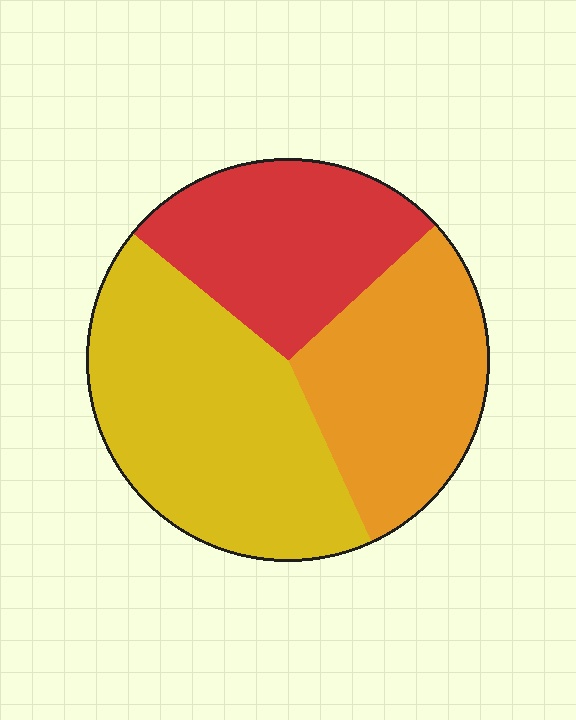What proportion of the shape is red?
Red takes up about one quarter (1/4) of the shape.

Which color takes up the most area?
Yellow, at roughly 45%.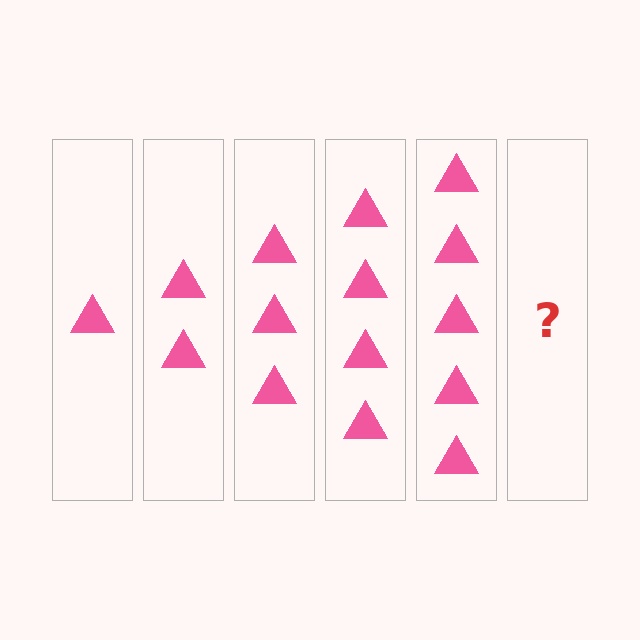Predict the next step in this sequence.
The next step is 6 triangles.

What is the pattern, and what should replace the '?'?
The pattern is that each step adds one more triangle. The '?' should be 6 triangles.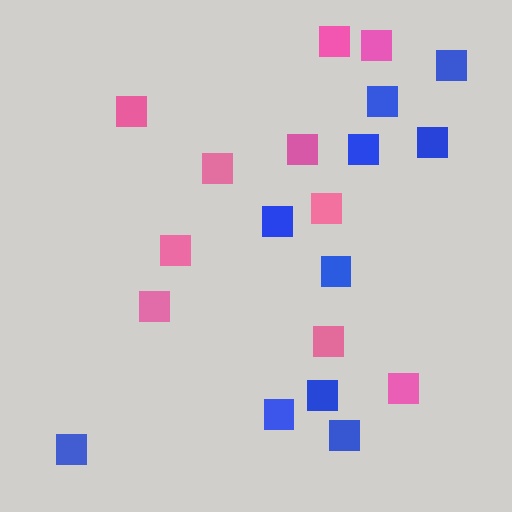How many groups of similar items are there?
There are 2 groups: one group of pink squares (10) and one group of blue squares (10).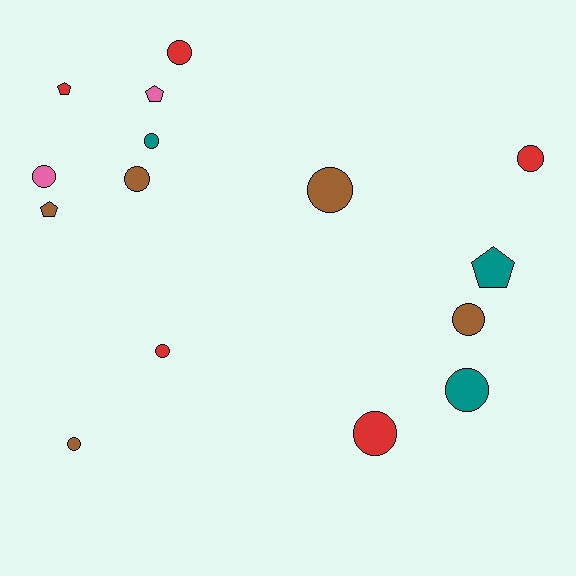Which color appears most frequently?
Brown, with 5 objects.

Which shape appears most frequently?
Circle, with 11 objects.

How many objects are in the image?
There are 15 objects.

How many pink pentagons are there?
There is 1 pink pentagon.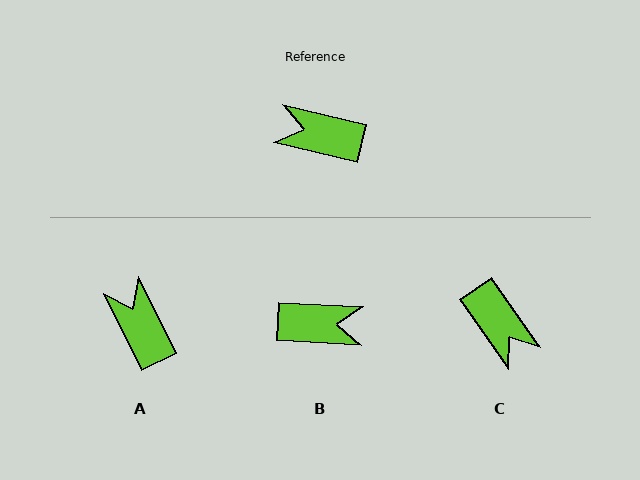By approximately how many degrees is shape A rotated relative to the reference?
Approximately 50 degrees clockwise.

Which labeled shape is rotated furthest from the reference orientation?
B, about 170 degrees away.